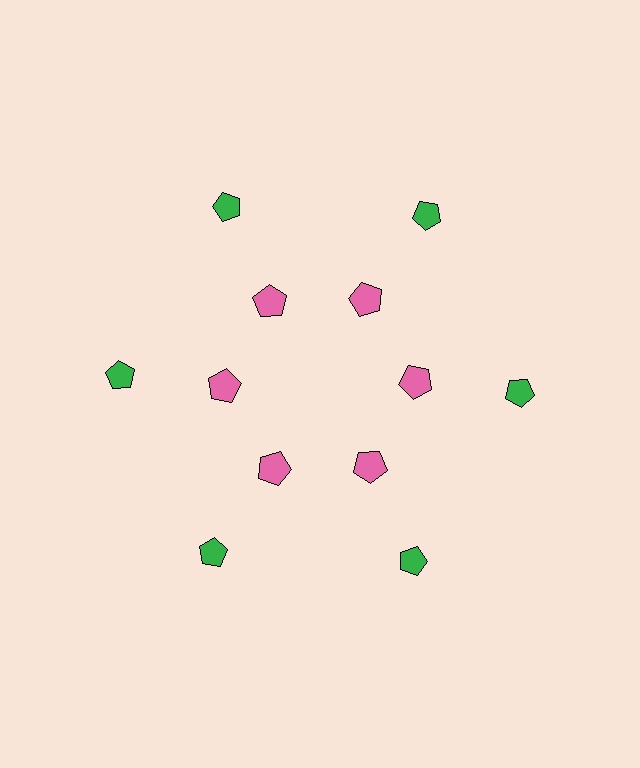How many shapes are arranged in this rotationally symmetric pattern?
There are 12 shapes, arranged in 6 groups of 2.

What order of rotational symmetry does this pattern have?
This pattern has 6-fold rotational symmetry.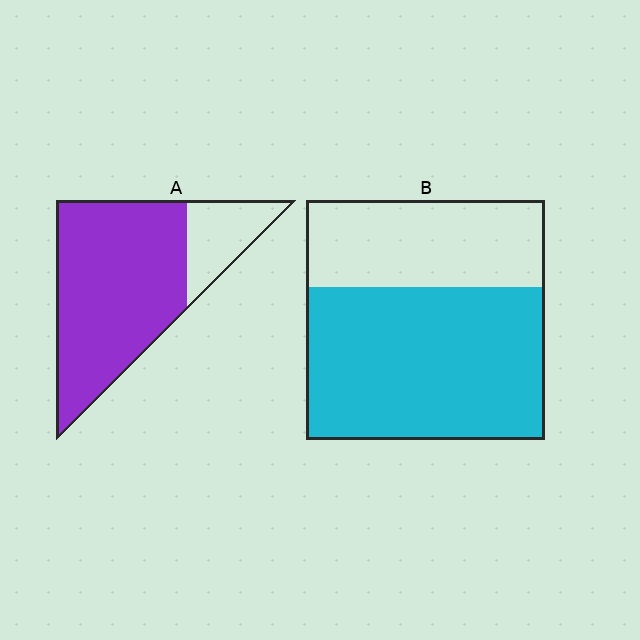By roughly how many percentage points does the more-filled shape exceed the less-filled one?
By roughly 15 percentage points (A over B).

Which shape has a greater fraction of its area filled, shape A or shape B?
Shape A.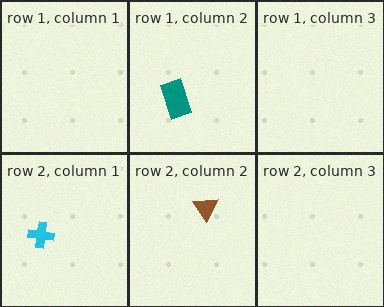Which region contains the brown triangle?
The row 2, column 2 region.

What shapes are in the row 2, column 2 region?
The brown triangle.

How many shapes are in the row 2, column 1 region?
1.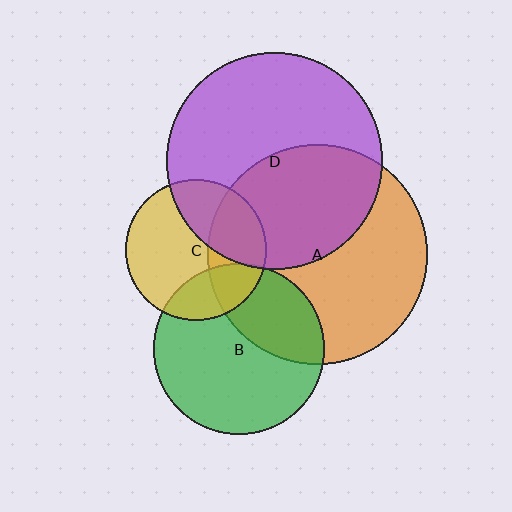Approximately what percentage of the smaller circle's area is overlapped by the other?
Approximately 5%.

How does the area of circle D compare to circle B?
Approximately 1.6 times.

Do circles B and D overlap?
Yes.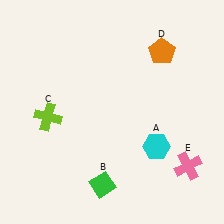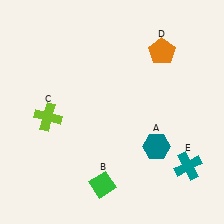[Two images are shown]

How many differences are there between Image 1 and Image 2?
There are 2 differences between the two images.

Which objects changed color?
A changed from cyan to teal. E changed from pink to teal.